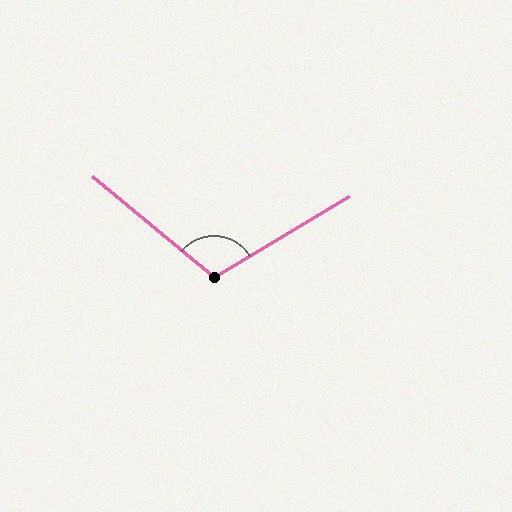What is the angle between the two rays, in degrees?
Approximately 109 degrees.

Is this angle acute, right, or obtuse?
It is obtuse.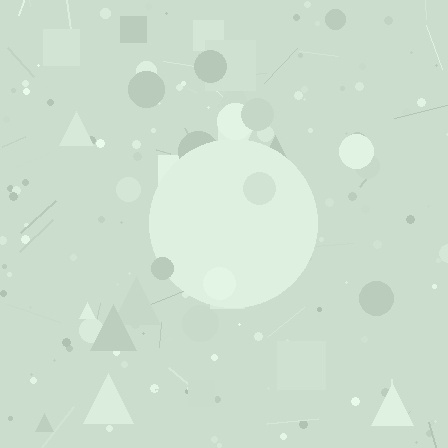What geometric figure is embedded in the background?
A circle is embedded in the background.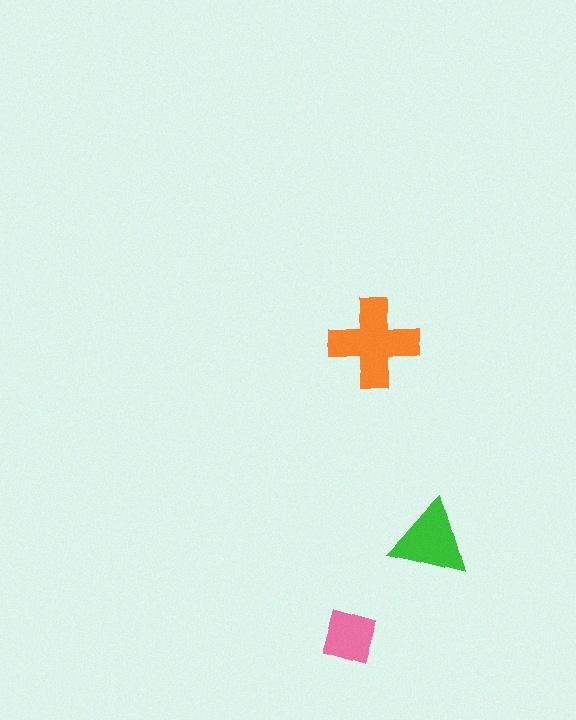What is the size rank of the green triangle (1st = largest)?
2nd.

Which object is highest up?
The orange cross is topmost.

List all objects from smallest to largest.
The pink diamond, the green triangle, the orange cross.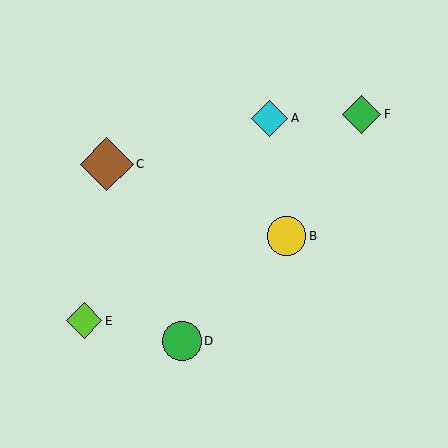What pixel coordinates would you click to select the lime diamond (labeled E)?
Click at (84, 321) to select the lime diamond E.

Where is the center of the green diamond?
The center of the green diamond is at (362, 114).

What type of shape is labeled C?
Shape C is a brown diamond.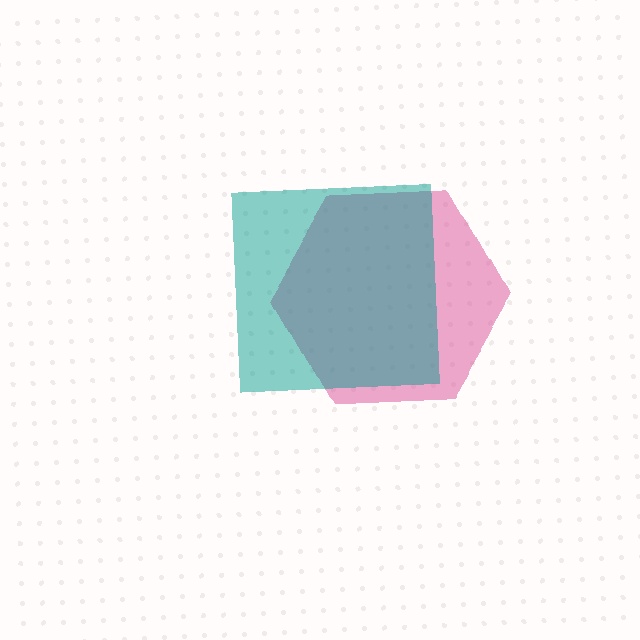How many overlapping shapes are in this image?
There are 2 overlapping shapes in the image.